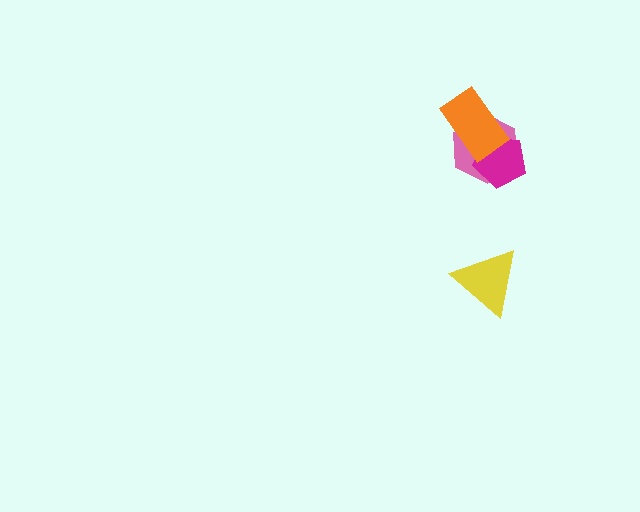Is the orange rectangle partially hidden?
No, no other shape covers it.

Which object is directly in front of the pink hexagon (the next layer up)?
The magenta pentagon is directly in front of the pink hexagon.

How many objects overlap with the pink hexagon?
2 objects overlap with the pink hexagon.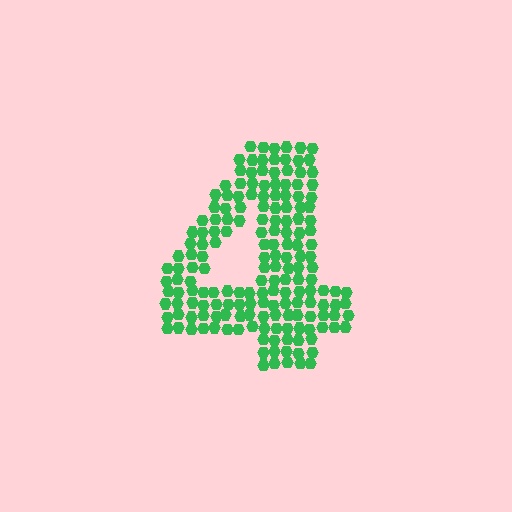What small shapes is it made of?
It is made of small hexagons.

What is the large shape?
The large shape is the digit 4.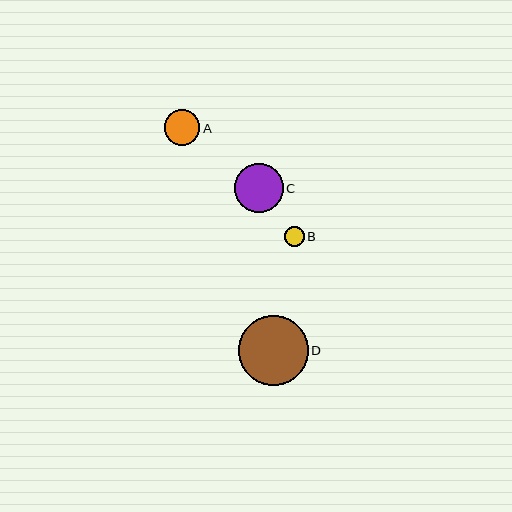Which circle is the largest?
Circle D is the largest with a size of approximately 70 pixels.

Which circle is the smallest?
Circle B is the smallest with a size of approximately 20 pixels.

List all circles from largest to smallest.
From largest to smallest: D, C, A, B.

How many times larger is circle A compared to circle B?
Circle A is approximately 1.8 times the size of circle B.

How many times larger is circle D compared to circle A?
Circle D is approximately 2.0 times the size of circle A.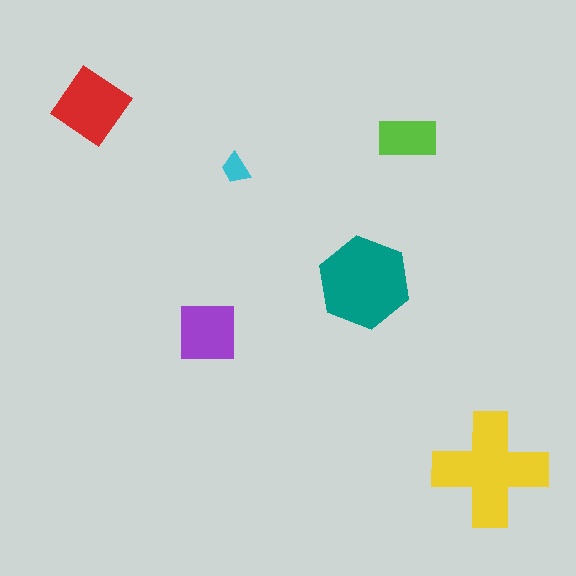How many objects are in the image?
There are 6 objects in the image.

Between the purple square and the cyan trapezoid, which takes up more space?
The purple square.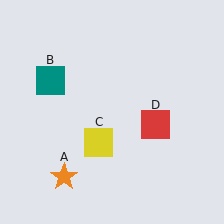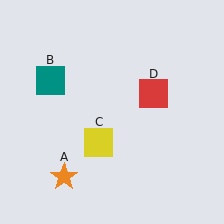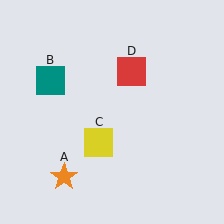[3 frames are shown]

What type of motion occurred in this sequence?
The red square (object D) rotated counterclockwise around the center of the scene.